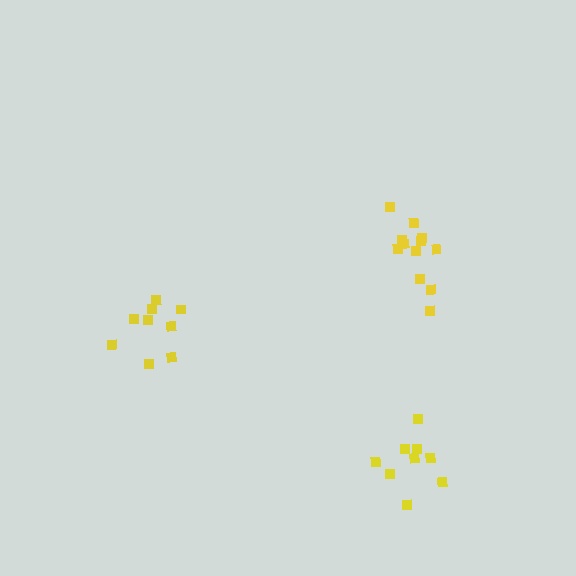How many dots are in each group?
Group 1: 12 dots, Group 2: 9 dots, Group 3: 9 dots (30 total).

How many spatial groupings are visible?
There are 3 spatial groupings.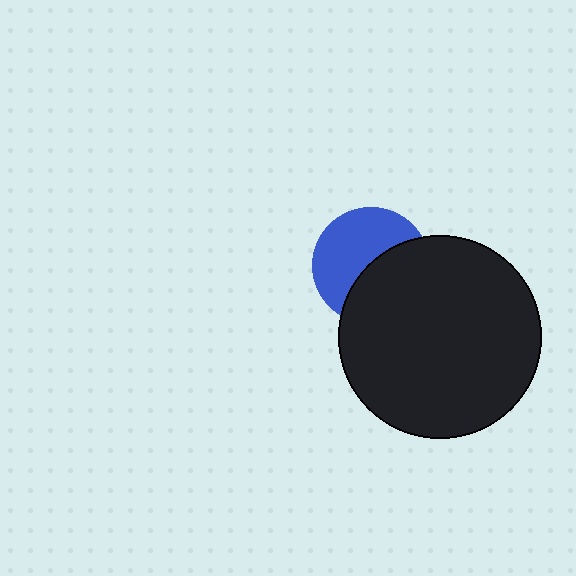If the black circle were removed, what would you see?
You would see the complete blue circle.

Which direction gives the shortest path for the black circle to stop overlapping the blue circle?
Moving toward the lower-right gives the shortest separation.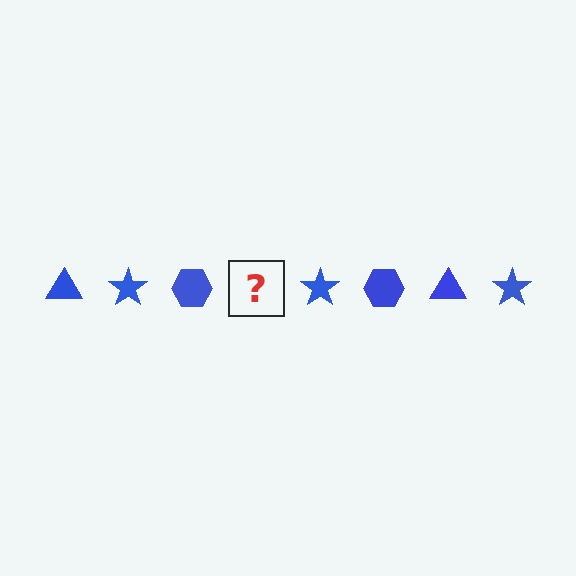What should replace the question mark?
The question mark should be replaced with a blue triangle.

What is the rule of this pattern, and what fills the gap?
The rule is that the pattern cycles through triangle, star, hexagon shapes in blue. The gap should be filled with a blue triangle.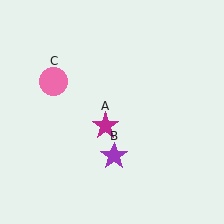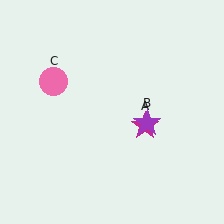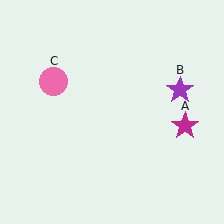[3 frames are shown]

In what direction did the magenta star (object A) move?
The magenta star (object A) moved right.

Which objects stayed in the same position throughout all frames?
Pink circle (object C) remained stationary.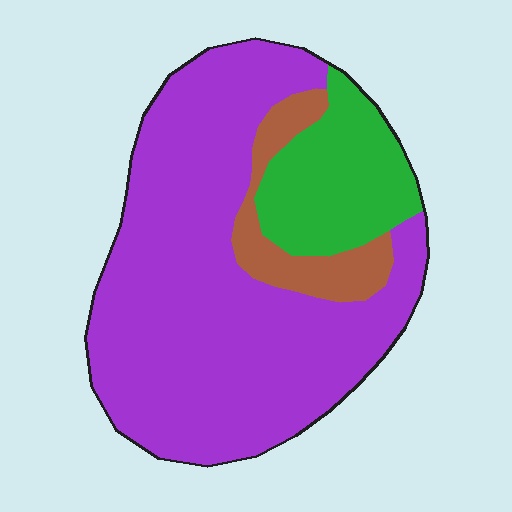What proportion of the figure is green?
Green covers roughly 20% of the figure.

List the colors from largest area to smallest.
From largest to smallest: purple, green, brown.